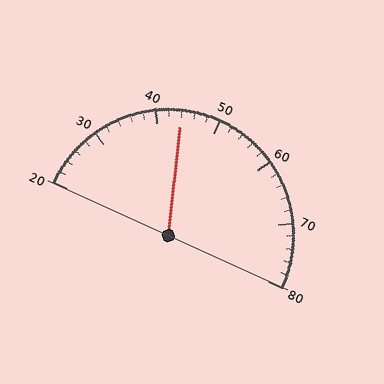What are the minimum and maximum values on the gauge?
The gauge ranges from 20 to 80.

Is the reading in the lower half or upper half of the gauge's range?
The reading is in the lower half of the range (20 to 80).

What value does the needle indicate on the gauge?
The needle indicates approximately 44.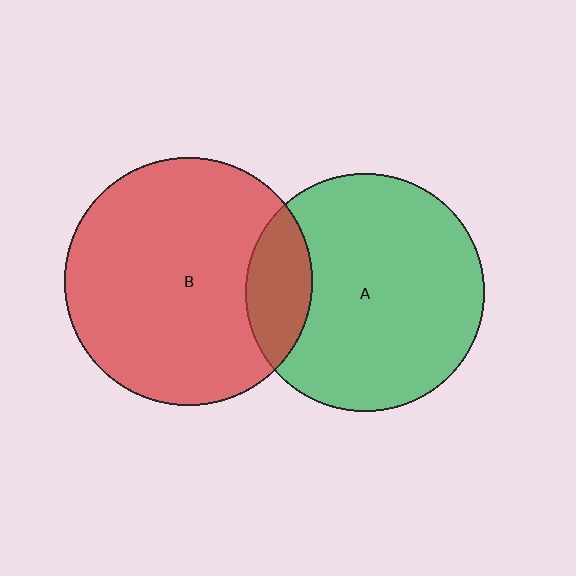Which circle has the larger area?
Circle B (red).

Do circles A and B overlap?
Yes.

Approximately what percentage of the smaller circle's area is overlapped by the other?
Approximately 15%.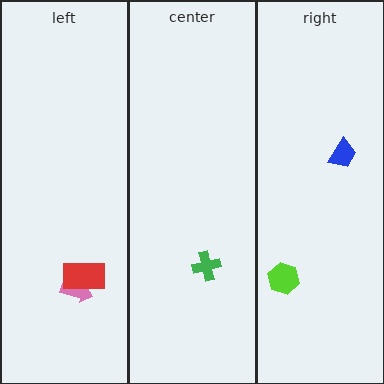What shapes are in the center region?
The green cross.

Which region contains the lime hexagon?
The right region.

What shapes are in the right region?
The blue trapezoid, the lime hexagon.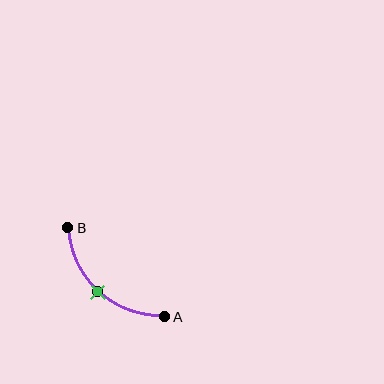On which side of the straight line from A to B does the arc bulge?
The arc bulges below and to the left of the straight line connecting A and B.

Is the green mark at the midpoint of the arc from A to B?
Yes. The green mark lies on the arc at equal arc-length from both A and B — it is the arc midpoint.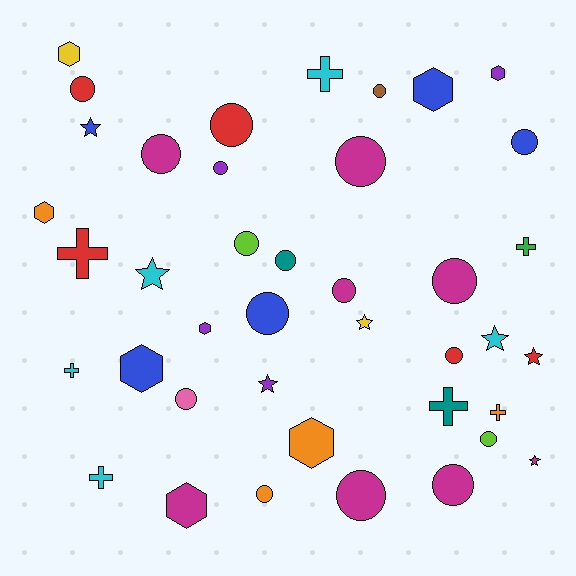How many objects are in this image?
There are 40 objects.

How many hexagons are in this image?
There are 8 hexagons.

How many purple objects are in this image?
There are 4 purple objects.